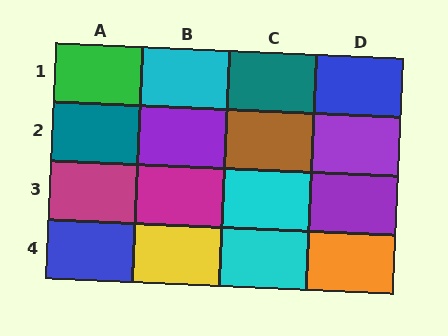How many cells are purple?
3 cells are purple.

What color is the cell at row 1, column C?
Teal.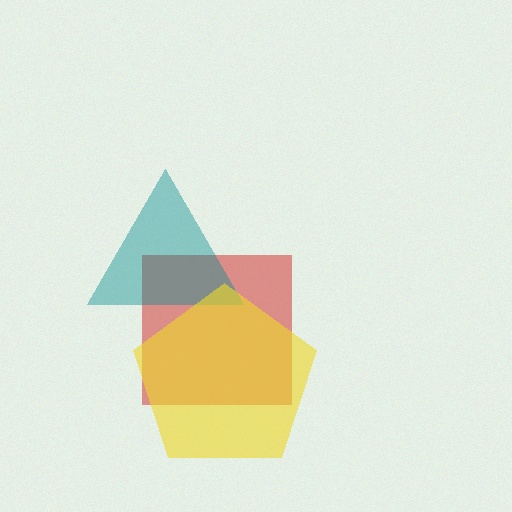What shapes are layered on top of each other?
The layered shapes are: a red square, a teal triangle, a yellow pentagon.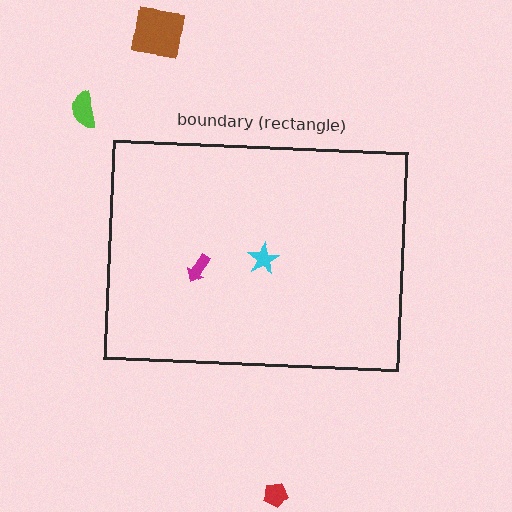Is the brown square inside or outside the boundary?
Outside.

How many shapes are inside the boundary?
2 inside, 3 outside.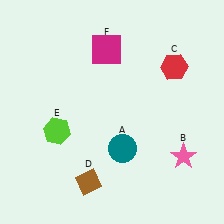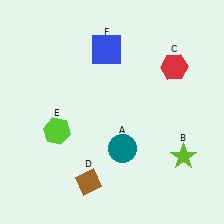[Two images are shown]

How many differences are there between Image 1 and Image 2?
There are 2 differences between the two images.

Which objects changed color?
B changed from pink to lime. F changed from magenta to blue.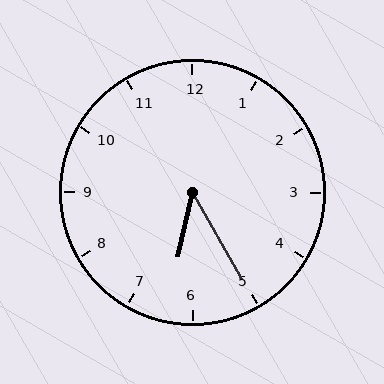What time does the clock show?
6:25.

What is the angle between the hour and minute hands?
Approximately 42 degrees.